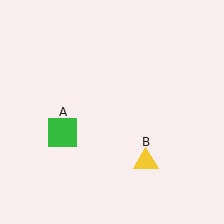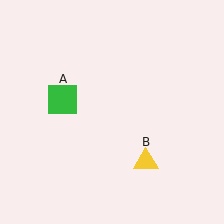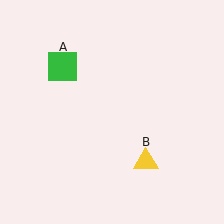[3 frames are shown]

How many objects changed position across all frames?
1 object changed position: green square (object A).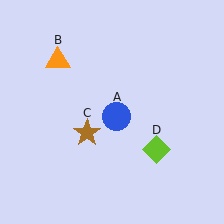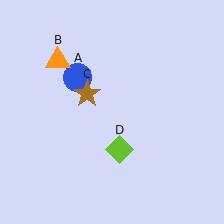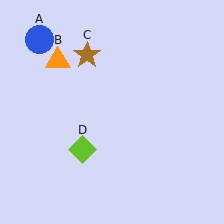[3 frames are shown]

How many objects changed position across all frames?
3 objects changed position: blue circle (object A), brown star (object C), lime diamond (object D).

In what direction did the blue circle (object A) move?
The blue circle (object A) moved up and to the left.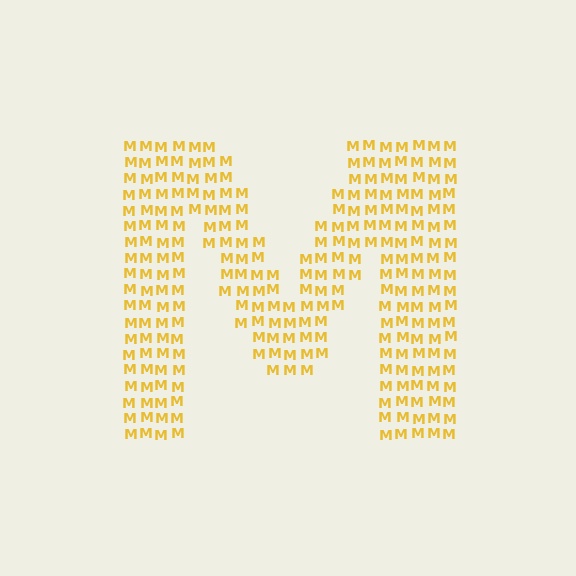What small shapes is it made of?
It is made of small letter M's.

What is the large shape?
The large shape is the letter M.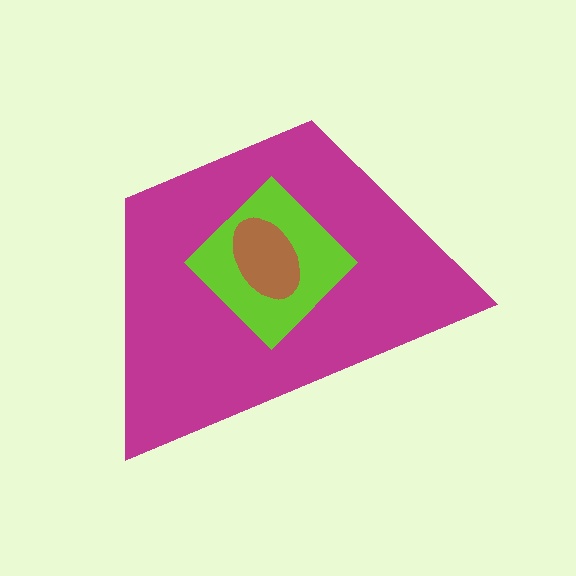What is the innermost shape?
The brown ellipse.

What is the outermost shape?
The magenta trapezoid.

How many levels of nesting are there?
3.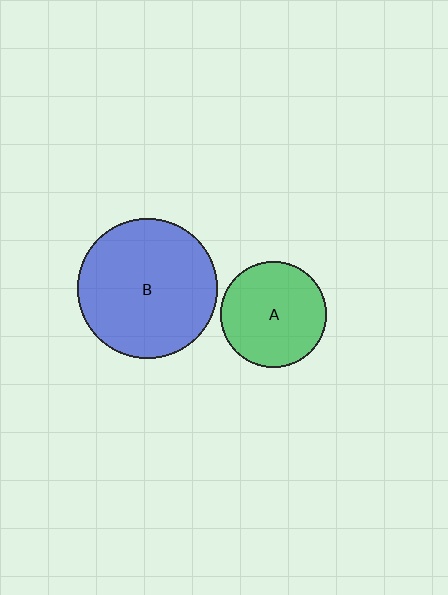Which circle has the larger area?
Circle B (blue).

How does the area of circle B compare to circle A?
Approximately 1.7 times.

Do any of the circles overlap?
No, none of the circles overlap.